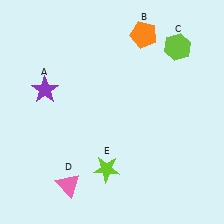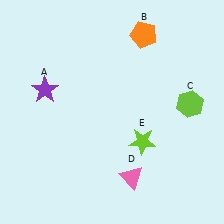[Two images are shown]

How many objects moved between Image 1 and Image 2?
3 objects moved between the two images.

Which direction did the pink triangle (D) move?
The pink triangle (D) moved right.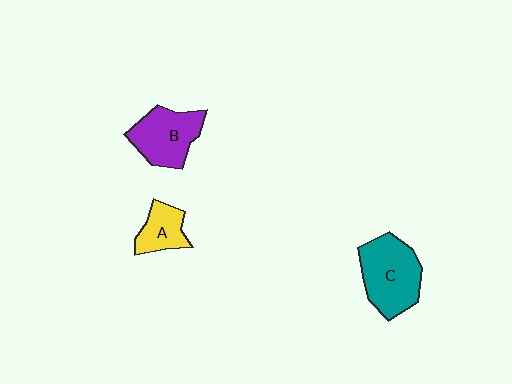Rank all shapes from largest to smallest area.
From largest to smallest: C (teal), B (purple), A (yellow).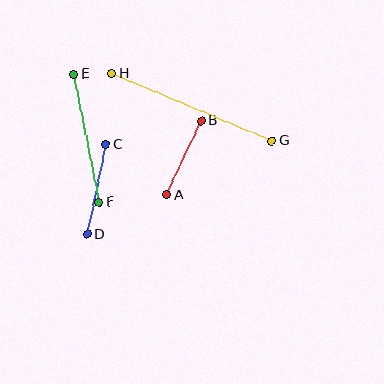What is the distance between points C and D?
The distance is approximately 92 pixels.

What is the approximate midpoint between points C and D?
The midpoint is at approximately (96, 189) pixels.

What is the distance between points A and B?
The distance is approximately 82 pixels.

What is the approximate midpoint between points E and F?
The midpoint is at approximately (86, 138) pixels.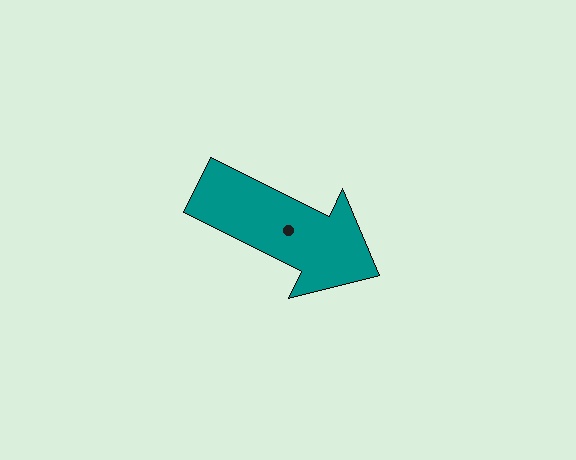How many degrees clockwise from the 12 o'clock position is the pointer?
Approximately 116 degrees.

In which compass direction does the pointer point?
Southeast.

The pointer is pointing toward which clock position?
Roughly 4 o'clock.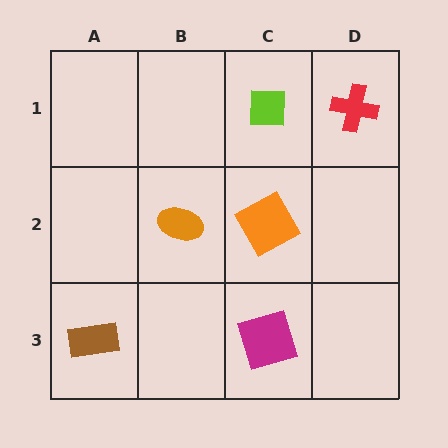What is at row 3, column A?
A brown rectangle.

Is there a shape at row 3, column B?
No, that cell is empty.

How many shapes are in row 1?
2 shapes.